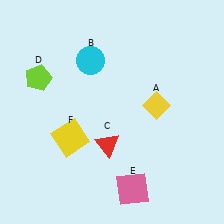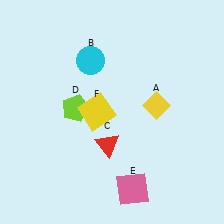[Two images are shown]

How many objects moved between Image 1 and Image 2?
2 objects moved between the two images.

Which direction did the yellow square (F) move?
The yellow square (F) moved right.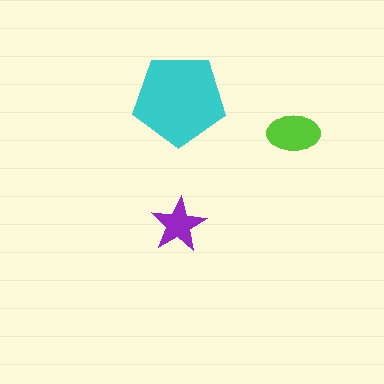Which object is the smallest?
The purple star.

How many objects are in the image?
There are 3 objects in the image.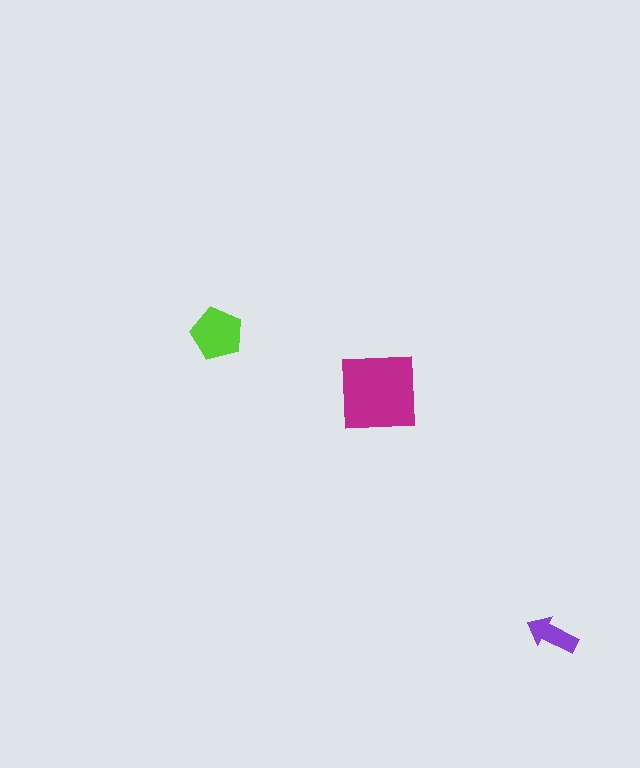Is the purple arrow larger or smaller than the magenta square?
Smaller.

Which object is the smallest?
The purple arrow.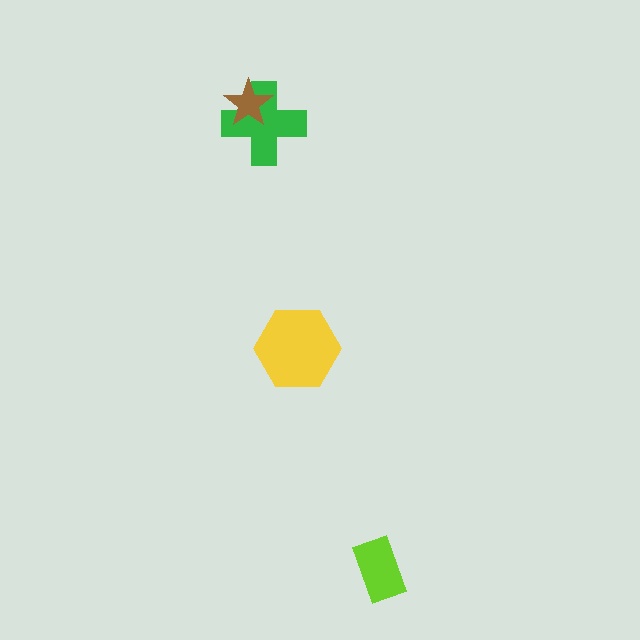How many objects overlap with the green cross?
1 object overlaps with the green cross.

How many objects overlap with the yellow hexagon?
0 objects overlap with the yellow hexagon.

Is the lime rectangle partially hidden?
No, no other shape covers it.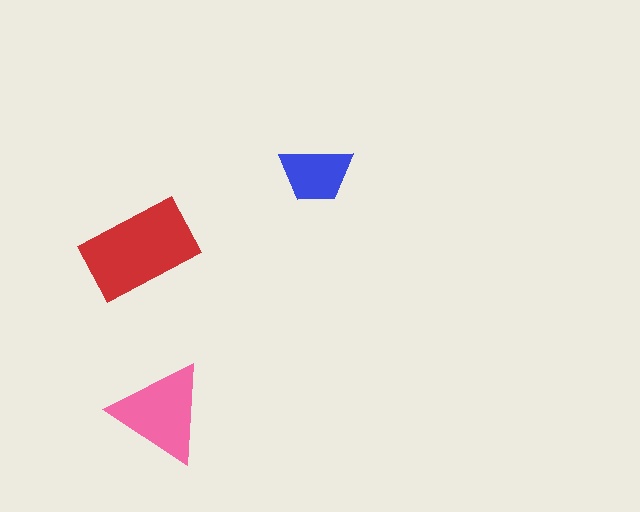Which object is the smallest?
The blue trapezoid.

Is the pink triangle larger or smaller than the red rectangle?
Smaller.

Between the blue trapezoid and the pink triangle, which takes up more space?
The pink triangle.